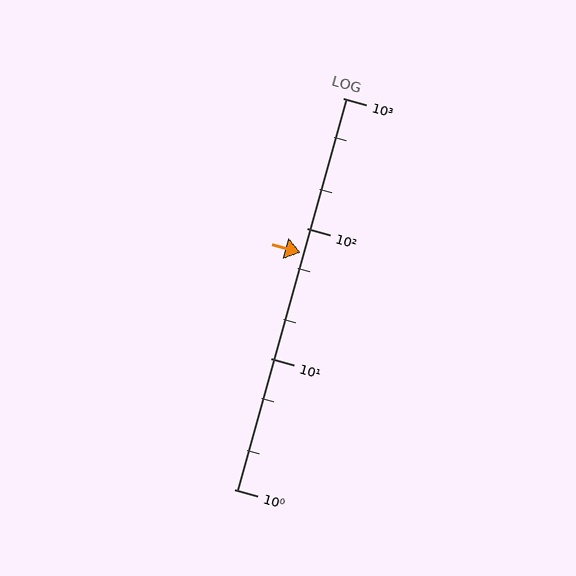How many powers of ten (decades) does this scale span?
The scale spans 3 decades, from 1 to 1000.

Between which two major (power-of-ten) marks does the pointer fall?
The pointer is between 10 and 100.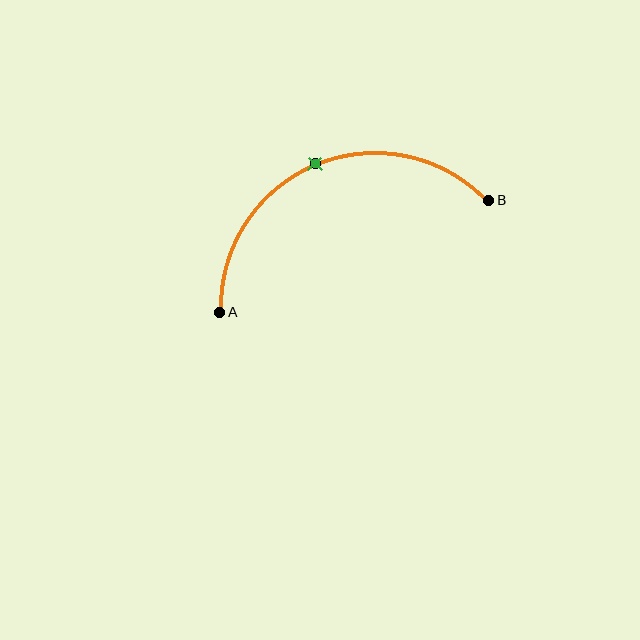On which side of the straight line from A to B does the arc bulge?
The arc bulges above the straight line connecting A and B.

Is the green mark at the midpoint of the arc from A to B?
Yes. The green mark lies on the arc at equal arc-length from both A and B — it is the arc midpoint.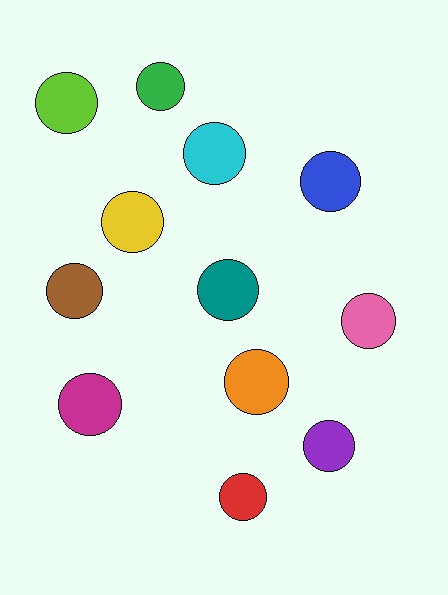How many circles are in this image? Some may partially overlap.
There are 12 circles.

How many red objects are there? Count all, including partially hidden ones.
There is 1 red object.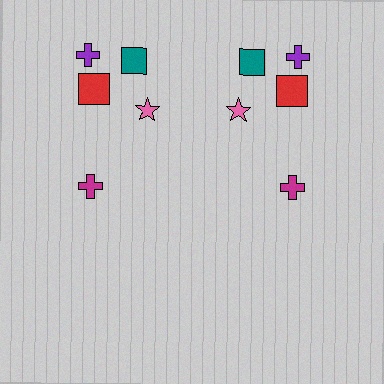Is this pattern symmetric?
Yes, this pattern has bilateral (reflection) symmetry.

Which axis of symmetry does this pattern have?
The pattern has a vertical axis of symmetry running through the center of the image.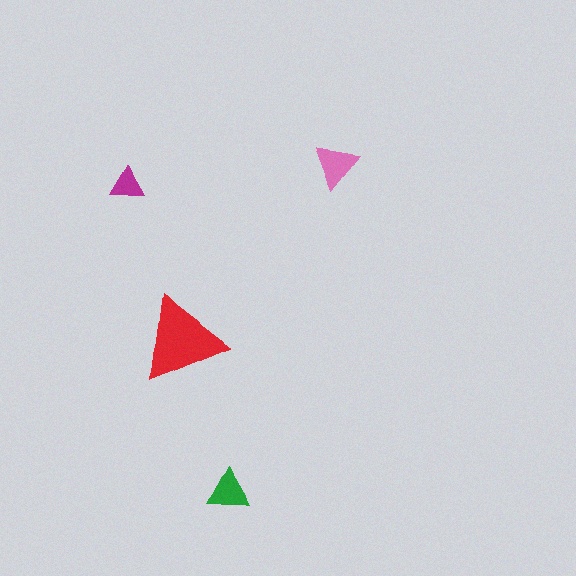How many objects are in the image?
There are 4 objects in the image.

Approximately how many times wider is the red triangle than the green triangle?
About 2 times wider.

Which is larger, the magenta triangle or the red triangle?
The red one.